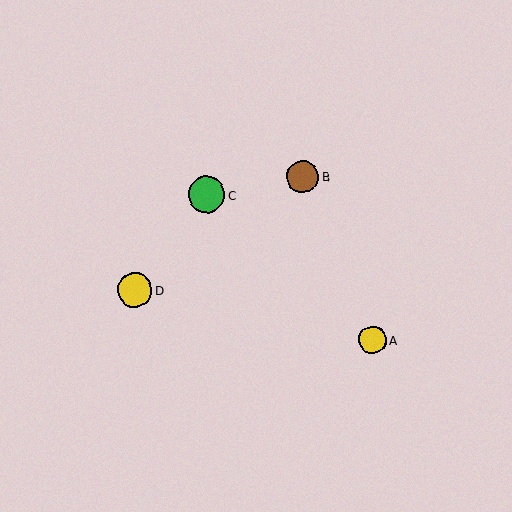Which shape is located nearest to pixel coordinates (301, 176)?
The brown circle (labeled B) at (303, 177) is nearest to that location.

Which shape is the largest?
The green circle (labeled C) is the largest.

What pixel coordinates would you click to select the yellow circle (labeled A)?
Click at (372, 340) to select the yellow circle A.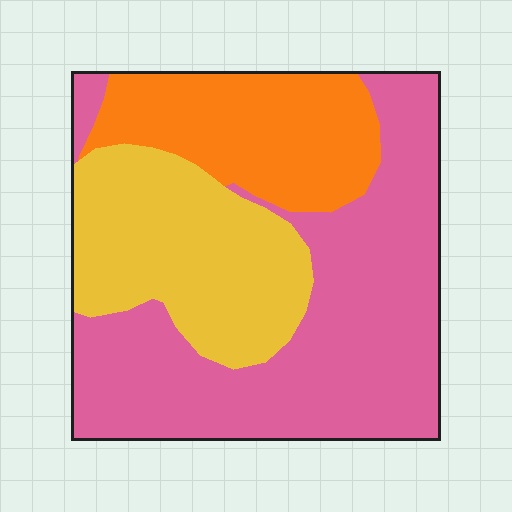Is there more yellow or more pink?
Pink.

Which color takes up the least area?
Orange, at roughly 20%.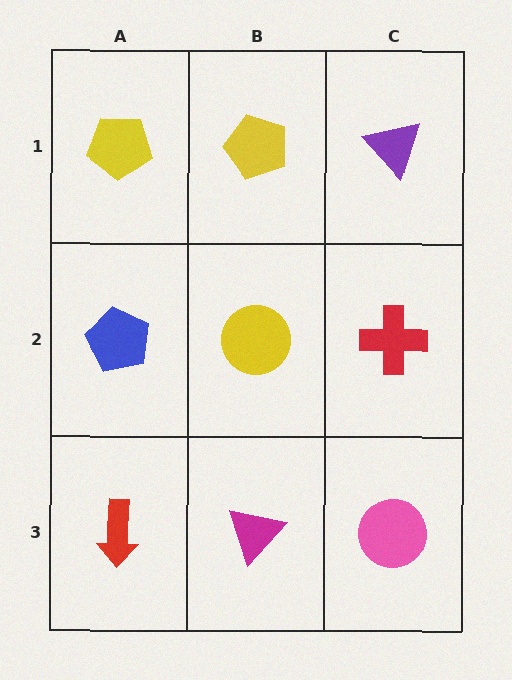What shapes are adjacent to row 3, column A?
A blue pentagon (row 2, column A), a magenta triangle (row 3, column B).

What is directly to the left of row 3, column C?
A magenta triangle.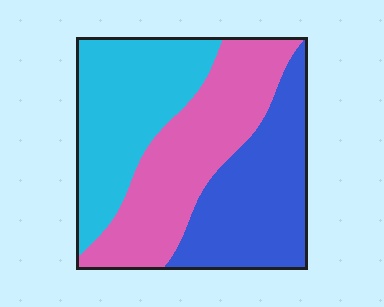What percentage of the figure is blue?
Blue covers 32% of the figure.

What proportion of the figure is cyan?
Cyan covers roughly 30% of the figure.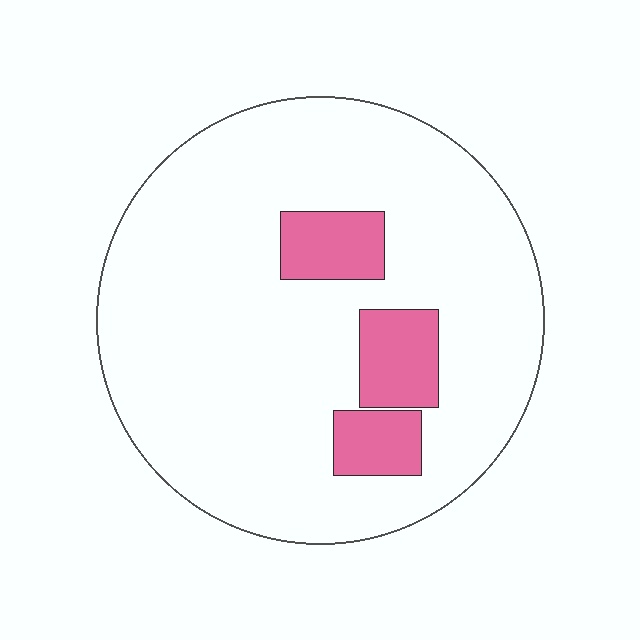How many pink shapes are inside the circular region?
3.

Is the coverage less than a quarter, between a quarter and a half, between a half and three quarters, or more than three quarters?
Less than a quarter.